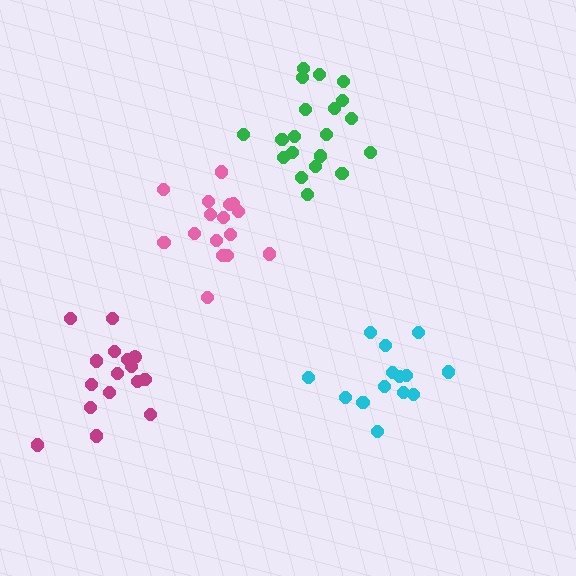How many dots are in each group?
Group 1: 16 dots, Group 2: 20 dots, Group 3: 14 dots, Group 4: 16 dots (66 total).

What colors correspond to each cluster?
The clusters are colored: pink, green, cyan, magenta.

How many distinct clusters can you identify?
There are 4 distinct clusters.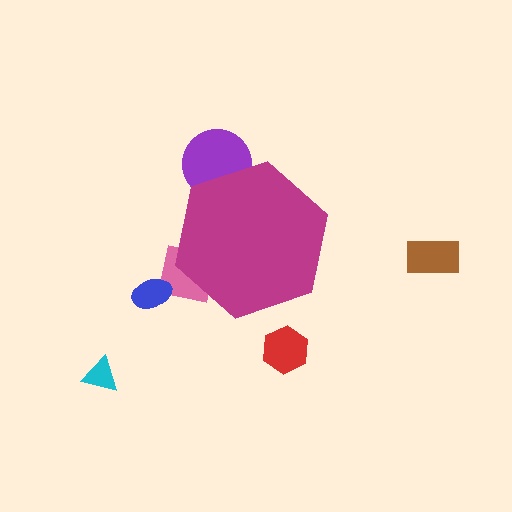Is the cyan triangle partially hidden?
No, the cyan triangle is fully visible.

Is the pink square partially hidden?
Yes, the pink square is partially hidden behind the magenta hexagon.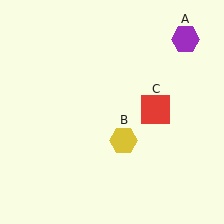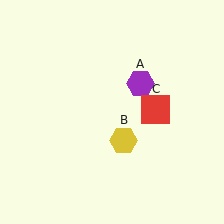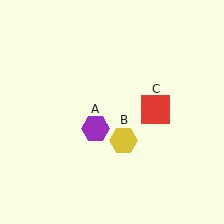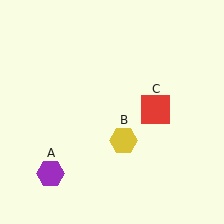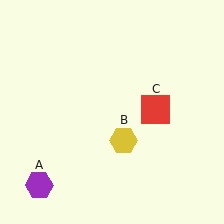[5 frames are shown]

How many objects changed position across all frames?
1 object changed position: purple hexagon (object A).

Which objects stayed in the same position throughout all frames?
Yellow hexagon (object B) and red square (object C) remained stationary.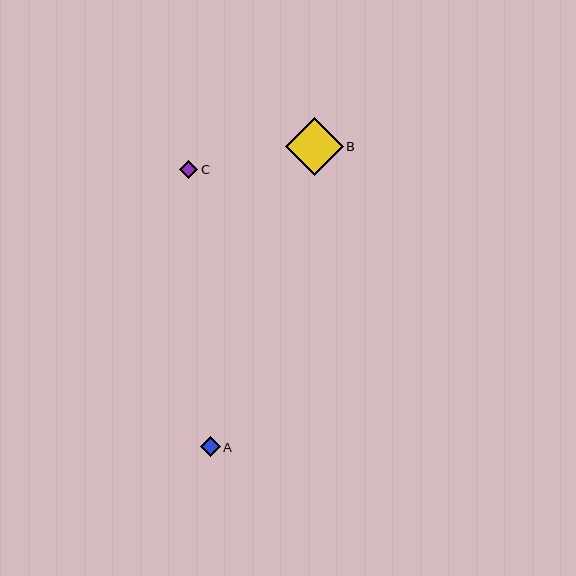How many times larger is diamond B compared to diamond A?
Diamond B is approximately 2.9 times the size of diamond A.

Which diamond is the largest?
Diamond B is the largest with a size of approximately 58 pixels.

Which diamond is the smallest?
Diamond C is the smallest with a size of approximately 18 pixels.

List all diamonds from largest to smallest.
From largest to smallest: B, A, C.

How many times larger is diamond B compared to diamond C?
Diamond B is approximately 3.2 times the size of diamond C.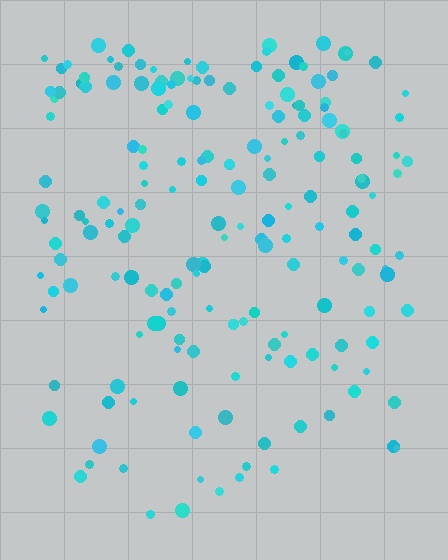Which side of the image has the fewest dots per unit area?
The bottom.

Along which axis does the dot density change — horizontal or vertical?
Vertical.